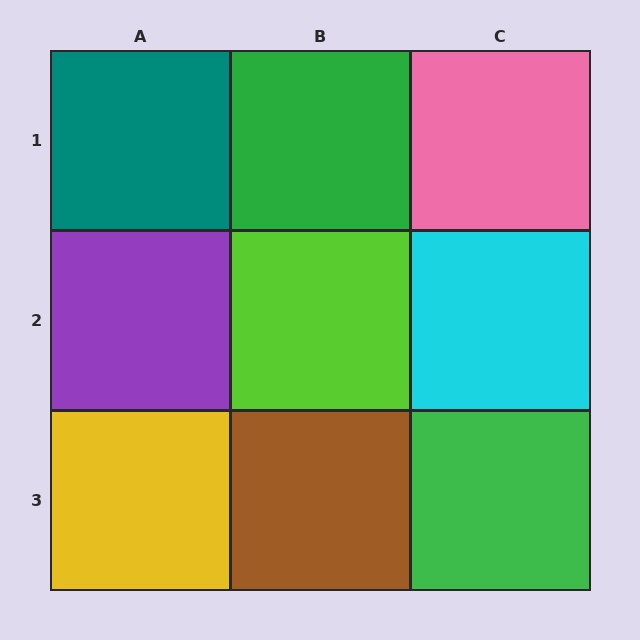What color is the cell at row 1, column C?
Pink.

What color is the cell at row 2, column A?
Purple.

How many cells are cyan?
1 cell is cyan.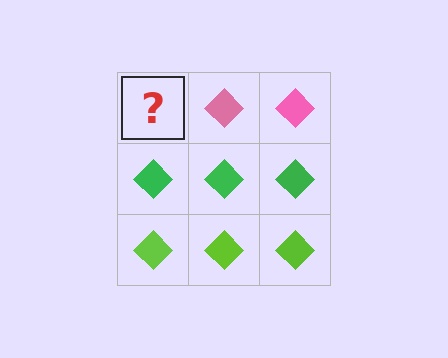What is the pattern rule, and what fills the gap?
The rule is that each row has a consistent color. The gap should be filled with a pink diamond.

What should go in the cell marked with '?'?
The missing cell should contain a pink diamond.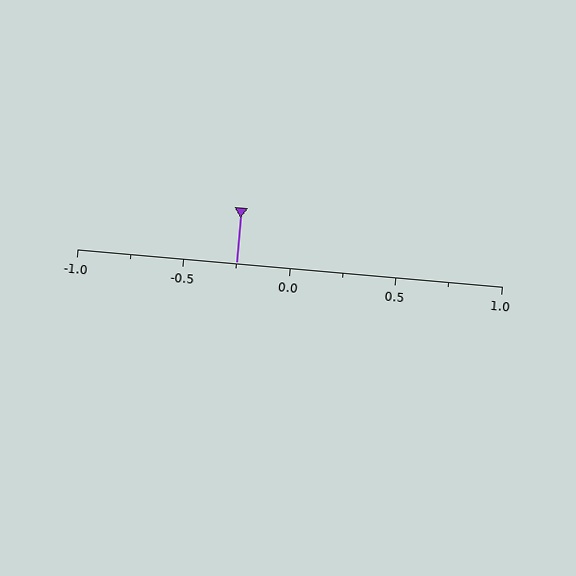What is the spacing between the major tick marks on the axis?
The major ticks are spaced 0.5 apart.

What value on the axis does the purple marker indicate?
The marker indicates approximately -0.25.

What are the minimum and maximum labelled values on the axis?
The axis runs from -1.0 to 1.0.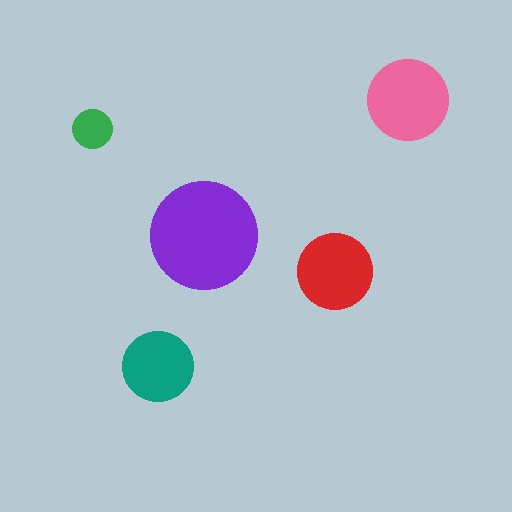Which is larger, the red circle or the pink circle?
The pink one.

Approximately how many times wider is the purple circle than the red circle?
About 1.5 times wider.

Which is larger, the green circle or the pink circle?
The pink one.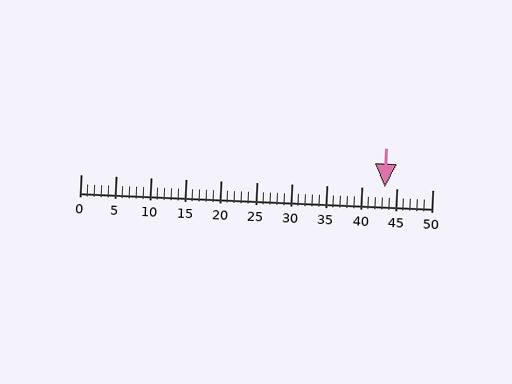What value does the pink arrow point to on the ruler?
The pink arrow points to approximately 43.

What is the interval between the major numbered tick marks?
The major tick marks are spaced 5 units apart.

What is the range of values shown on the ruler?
The ruler shows values from 0 to 50.